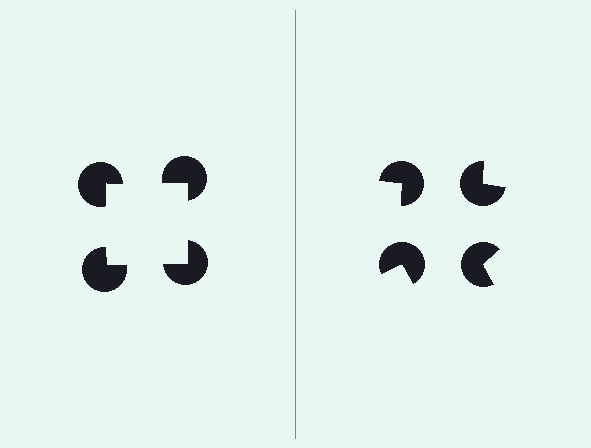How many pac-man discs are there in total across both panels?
8 — 4 on each side.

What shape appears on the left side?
An illusory square.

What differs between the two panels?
The pac-man discs are positioned identically on both sides; only the wedge orientations differ. On the left they align to a square; on the right they are misaligned.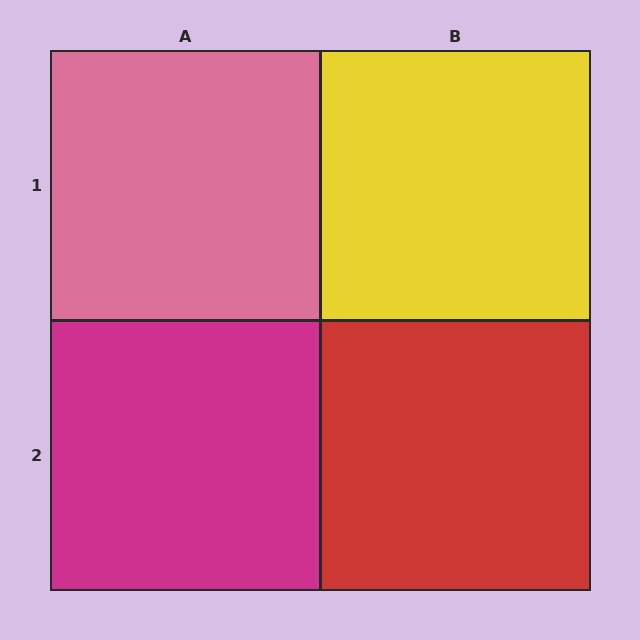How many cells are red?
1 cell is red.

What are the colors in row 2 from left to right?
Magenta, red.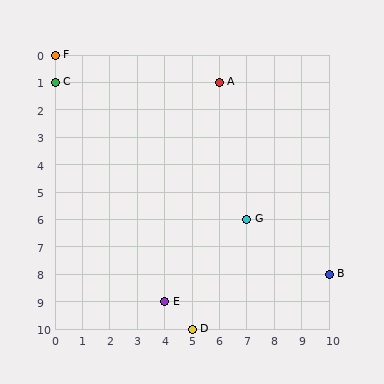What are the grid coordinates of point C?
Point C is at grid coordinates (0, 1).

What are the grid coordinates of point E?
Point E is at grid coordinates (4, 9).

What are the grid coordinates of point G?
Point G is at grid coordinates (7, 6).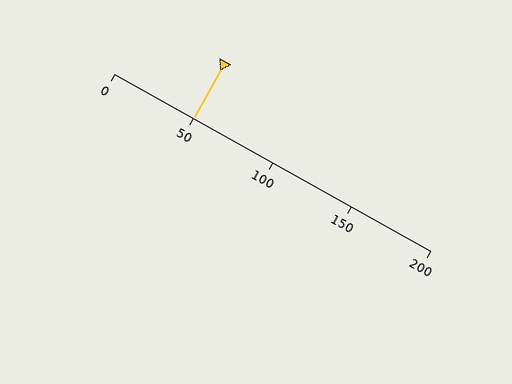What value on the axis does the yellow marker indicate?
The marker indicates approximately 50.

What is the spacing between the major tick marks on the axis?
The major ticks are spaced 50 apart.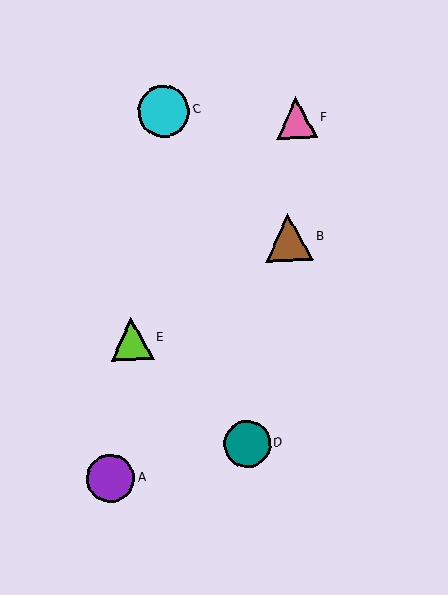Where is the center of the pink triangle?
The center of the pink triangle is at (296, 118).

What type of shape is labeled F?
Shape F is a pink triangle.